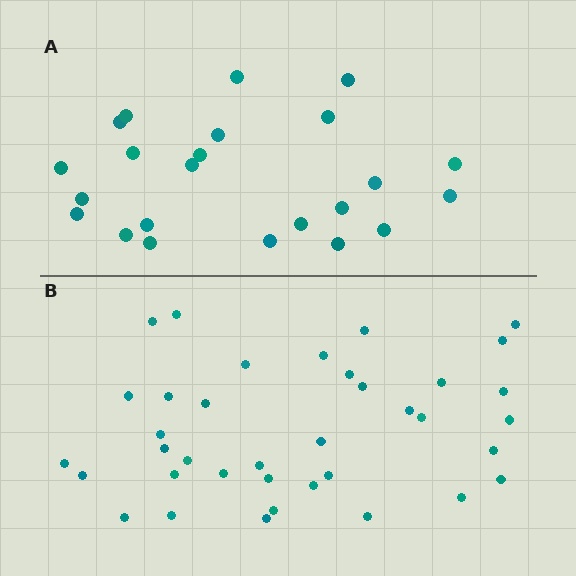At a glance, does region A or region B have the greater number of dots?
Region B (the bottom region) has more dots.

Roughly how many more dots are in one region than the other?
Region B has approximately 15 more dots than region A.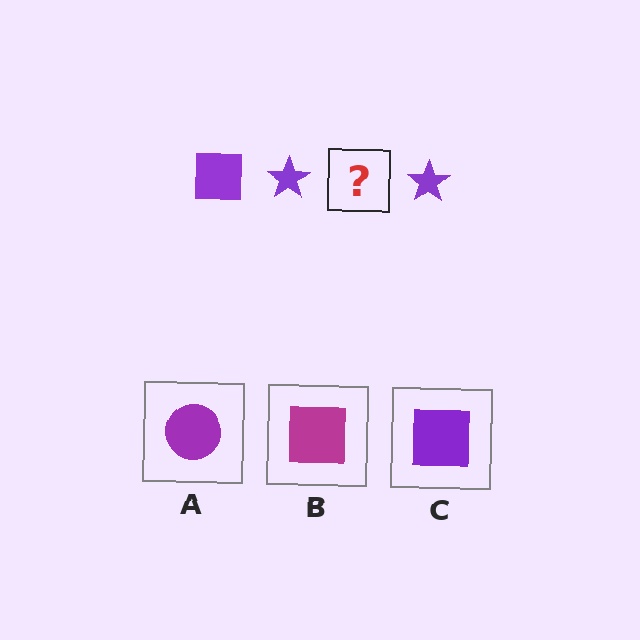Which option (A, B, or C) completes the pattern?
C.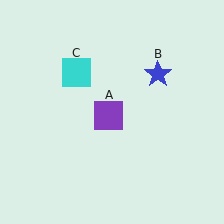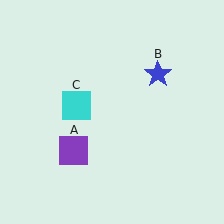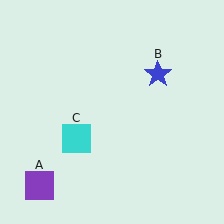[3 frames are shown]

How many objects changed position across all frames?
2 objects changed position: purple square (object A), cyan square (object C).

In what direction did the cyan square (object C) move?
The cyan square (object C) moved down.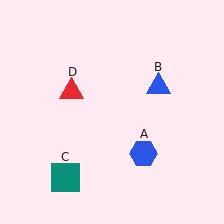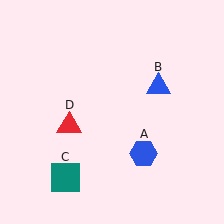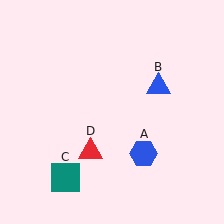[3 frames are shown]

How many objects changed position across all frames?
1 object changed position: red triangle (object D).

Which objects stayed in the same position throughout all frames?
Blue hexagon (object A) and blue triangle (object B) and teal square (object C) remained stationary.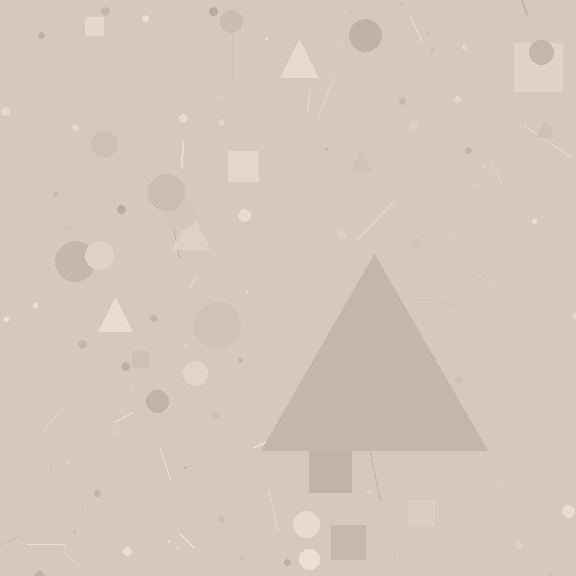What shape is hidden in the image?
A triangle is hidden in the image.